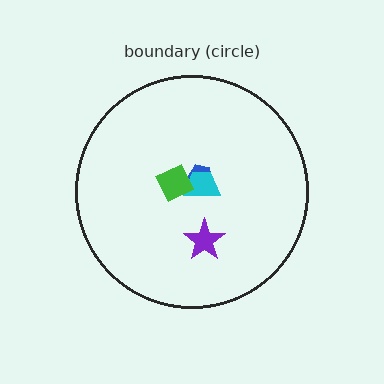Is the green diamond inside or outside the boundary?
Inside.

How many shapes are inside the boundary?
4 inside, 0 outside.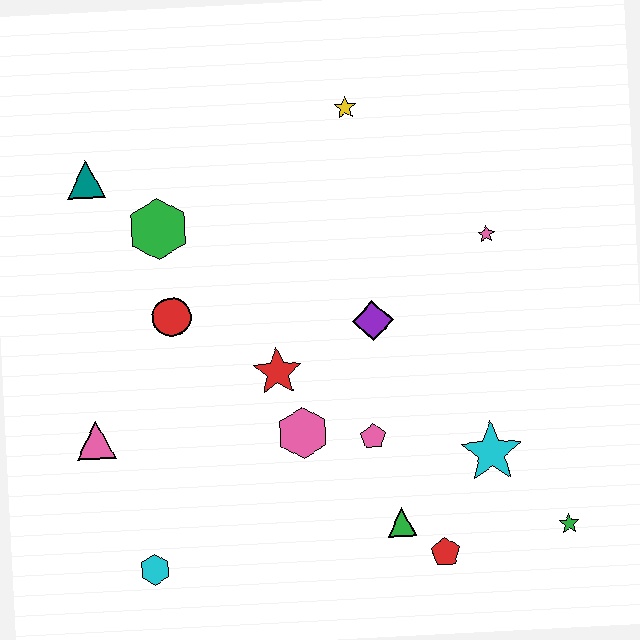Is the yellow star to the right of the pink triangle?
Yes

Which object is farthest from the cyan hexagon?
The yellow star is farthest from the cyan hexagon.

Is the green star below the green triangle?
Yes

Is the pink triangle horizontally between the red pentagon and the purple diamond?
No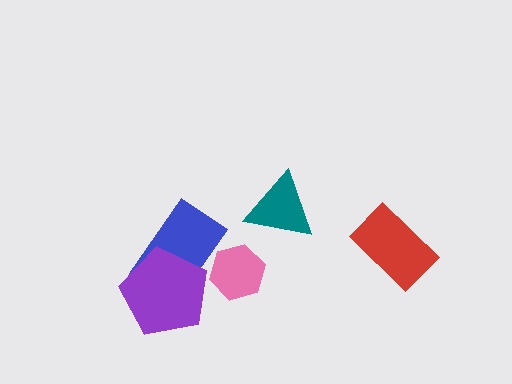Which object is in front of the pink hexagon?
The blue rectangle is in front of the pink hexagon.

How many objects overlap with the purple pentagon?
1 object overlaps with the purple pentagon.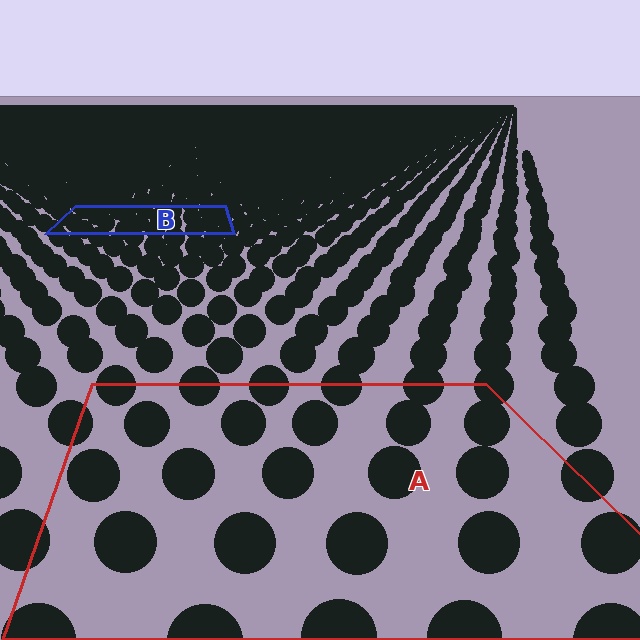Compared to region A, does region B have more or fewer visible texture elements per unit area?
Region B has more texture elements per unit area — they are packed more densely because it is farther away.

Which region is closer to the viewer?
Region A is closer. The texture elements there are larger and more spread out.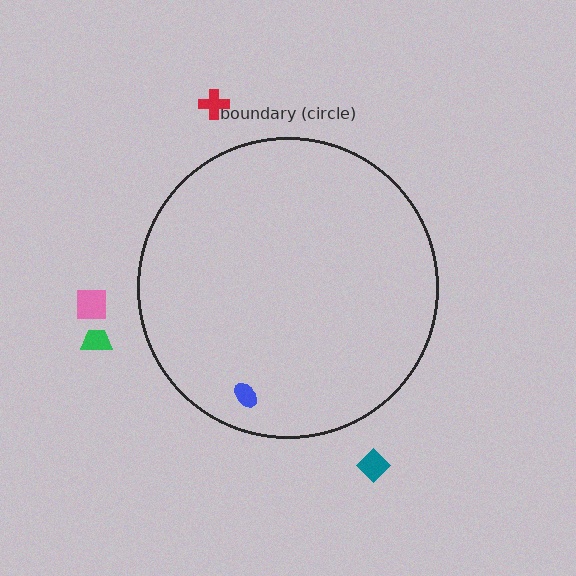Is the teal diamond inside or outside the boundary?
Outside.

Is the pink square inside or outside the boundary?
Outside.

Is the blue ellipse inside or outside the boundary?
Inside.